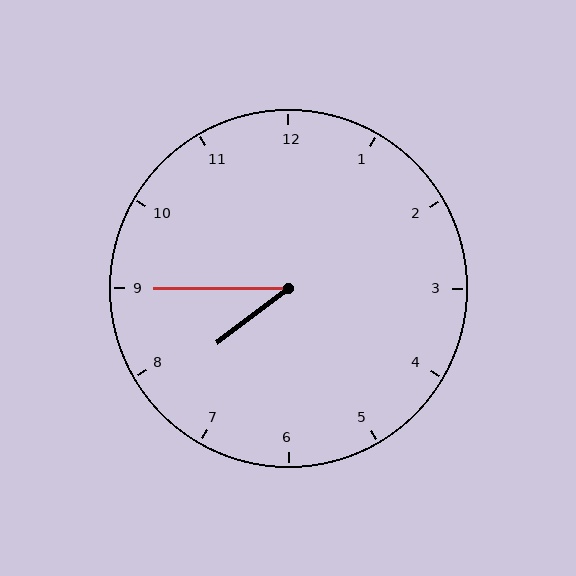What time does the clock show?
7:45.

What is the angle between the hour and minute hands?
Approximately 38 degrees.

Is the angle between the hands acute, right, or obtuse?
It is acute.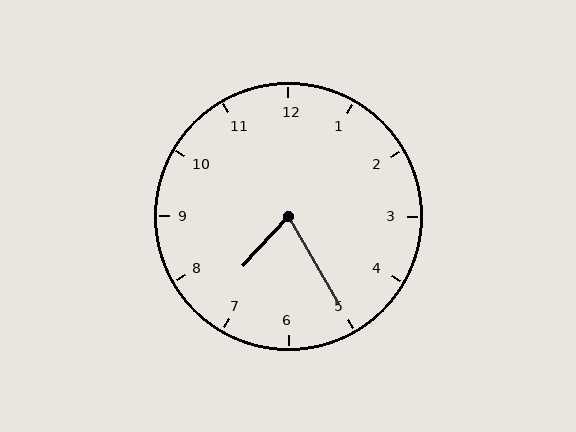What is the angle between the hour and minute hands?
Approximately 72 degrees.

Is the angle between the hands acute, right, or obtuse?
It is acute.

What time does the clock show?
7:25.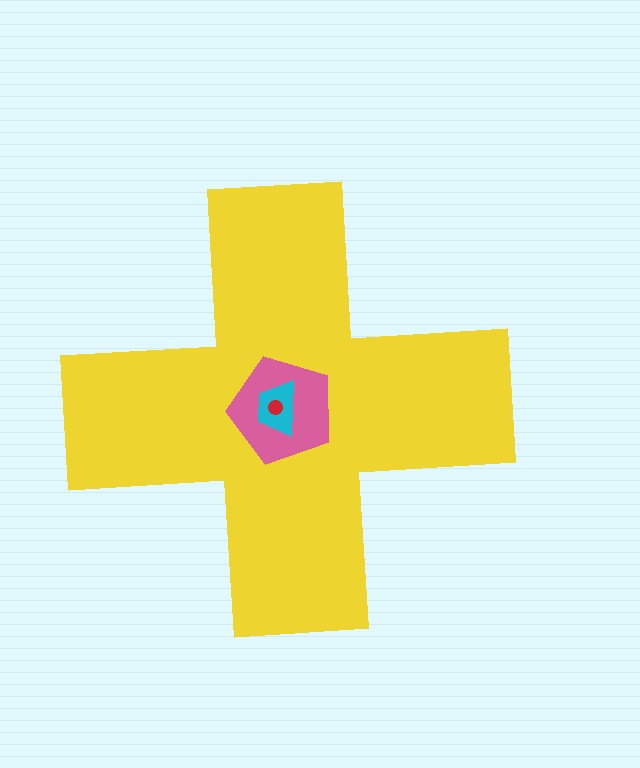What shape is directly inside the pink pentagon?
The cyan trapezoid.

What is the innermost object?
The red circle.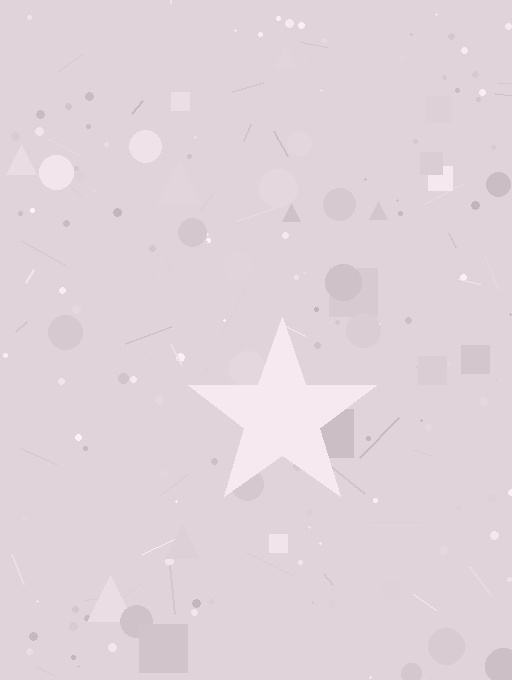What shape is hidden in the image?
A star is hidden in the image.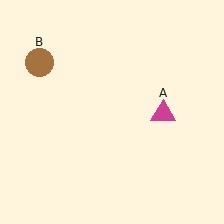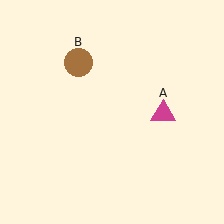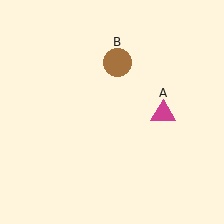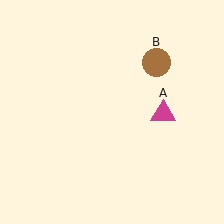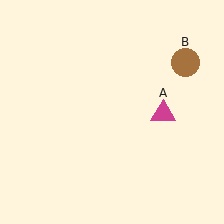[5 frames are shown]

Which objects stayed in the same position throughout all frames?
Magenta triangle (object A) remained stationary.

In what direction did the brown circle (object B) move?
The brown circle (object B) moved right.